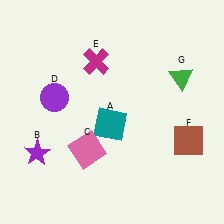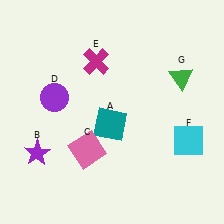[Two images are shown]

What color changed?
The square (F) changed from brown in Image 1 to cyan in Image 2.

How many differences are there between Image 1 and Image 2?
There is 1 difference between the two images.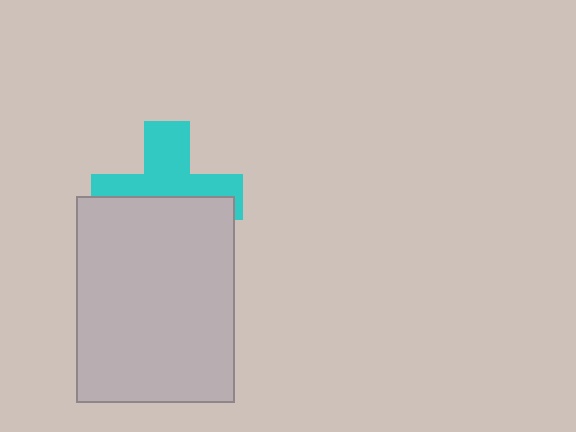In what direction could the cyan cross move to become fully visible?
The cyan cross could move up. That would shift it out from behind the light gray rectangle entirely.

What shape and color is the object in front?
The object in front is a light gray rectangle.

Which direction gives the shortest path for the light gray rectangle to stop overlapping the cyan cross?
Moving down gives the shortest separation.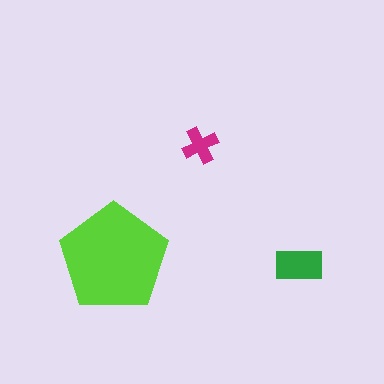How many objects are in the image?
There are 3 objects in the image.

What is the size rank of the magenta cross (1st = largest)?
3rd.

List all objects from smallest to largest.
The magenta cross, the green rectangle, the lime pentagon.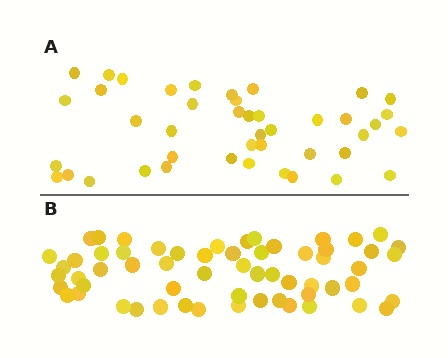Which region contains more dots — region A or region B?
Region B (the bottom region) has more dots.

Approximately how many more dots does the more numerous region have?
Region B has approximately 15 more dots than region A.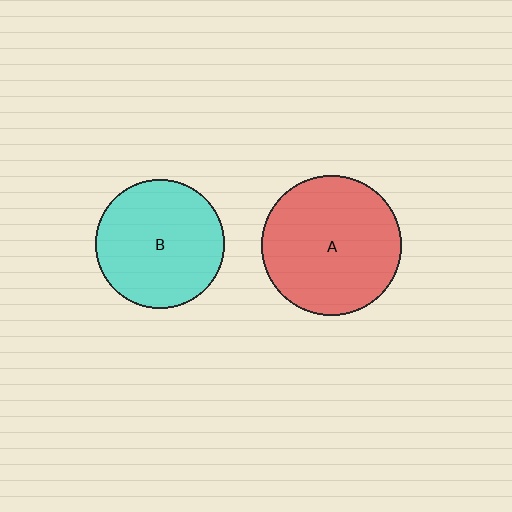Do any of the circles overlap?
No, none of the circles overlap.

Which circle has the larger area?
Circle A (red).